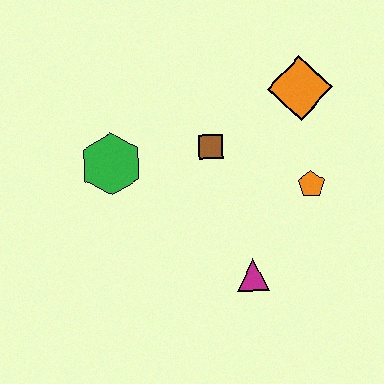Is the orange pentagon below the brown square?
Yes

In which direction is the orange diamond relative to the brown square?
The orange diamond is to the right of the brown square.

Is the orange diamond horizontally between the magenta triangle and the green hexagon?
No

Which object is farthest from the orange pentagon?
The green hexagon is farthest from the orange pentagon.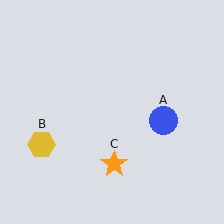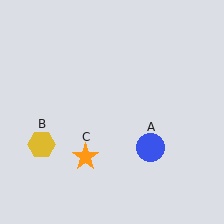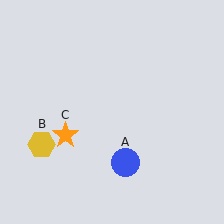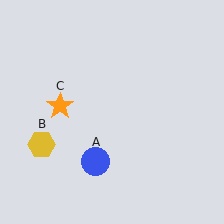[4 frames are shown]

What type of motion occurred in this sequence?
The blue circle (object A), orange star (object C) rotated clockwise around the center of the scene.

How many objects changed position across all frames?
2 objects changed position: blue circle (object A), orange star (object C).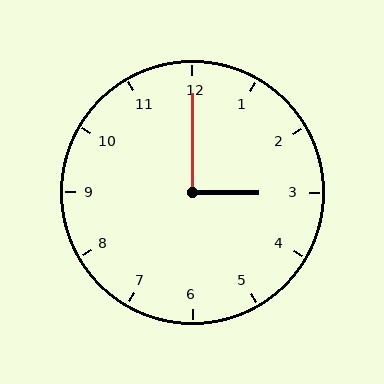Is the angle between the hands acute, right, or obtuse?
It is right.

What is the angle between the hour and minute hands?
Approximately 90 degrees.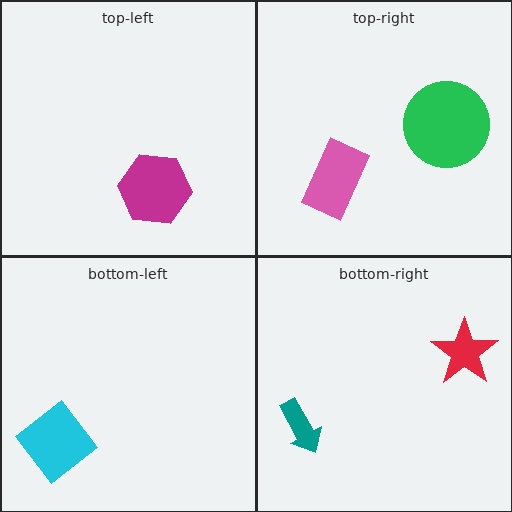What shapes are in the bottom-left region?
The cyan diamond.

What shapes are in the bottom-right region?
The teal arrow, the red star.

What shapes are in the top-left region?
The magenta hexagon.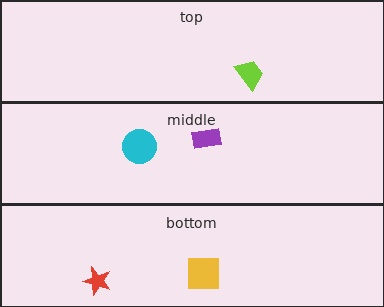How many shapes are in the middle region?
2.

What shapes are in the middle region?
The purple rectangle, the cyan circle.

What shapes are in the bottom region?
The red star, the yellow square.